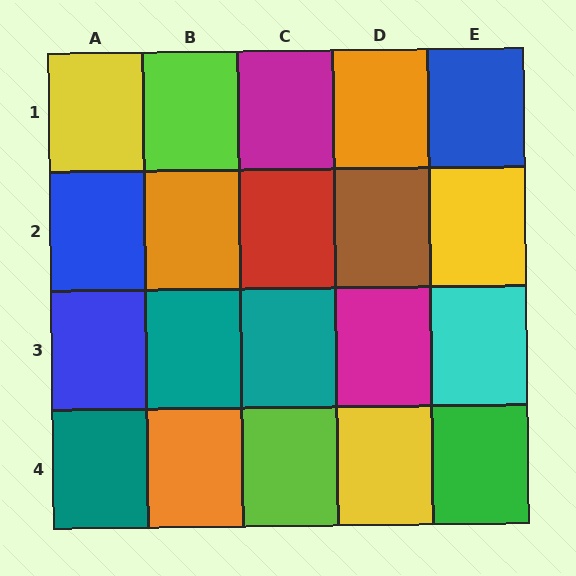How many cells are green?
1 cell is green.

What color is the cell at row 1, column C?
Magenta.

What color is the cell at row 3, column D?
Magenta.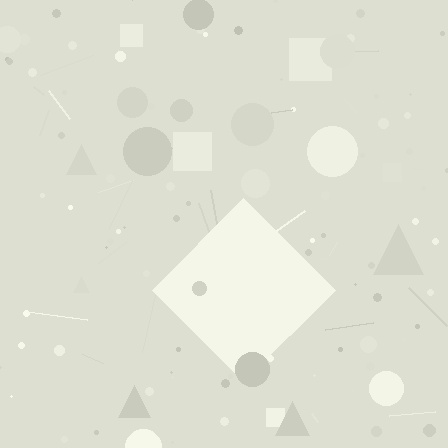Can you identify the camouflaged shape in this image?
The camouflaged shape is a diamond.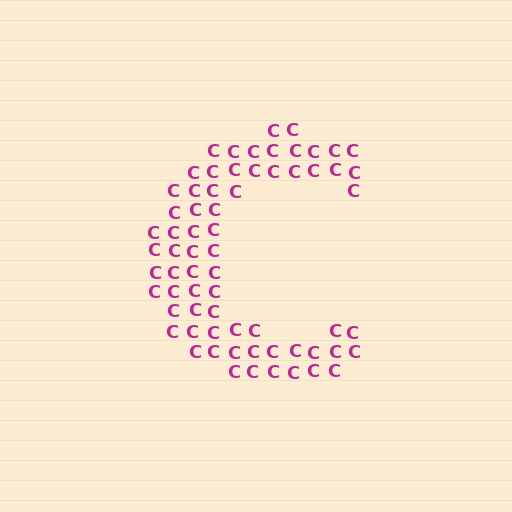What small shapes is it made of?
It is made of small letter C's.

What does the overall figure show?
The overall figure shows the letter C.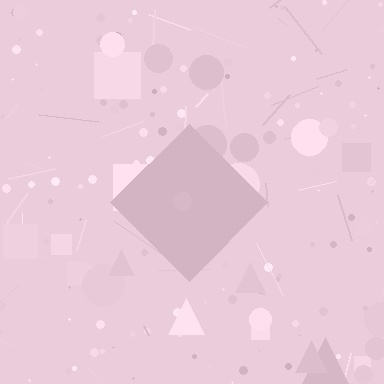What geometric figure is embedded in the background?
A diamond is embedded in the background.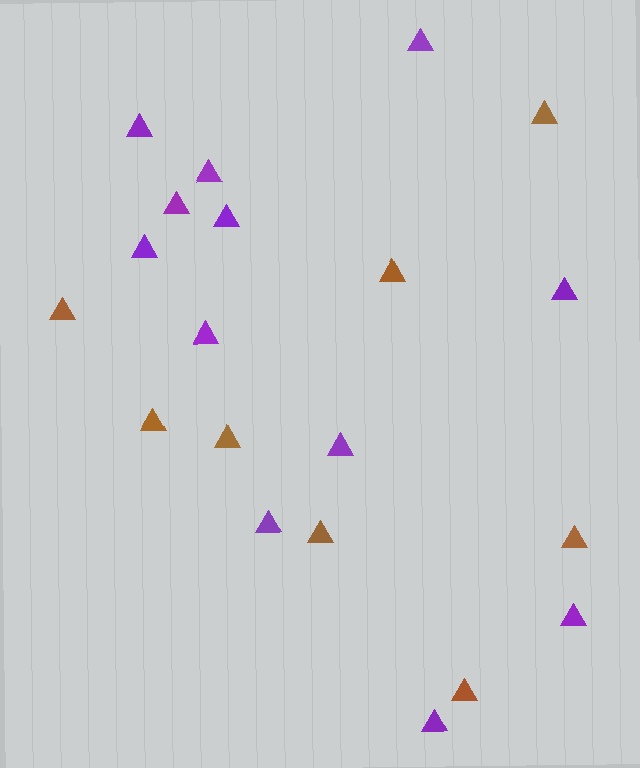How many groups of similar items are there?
There are 2 groups: one group of purple triangles (12) and one group of brown triangles (8).